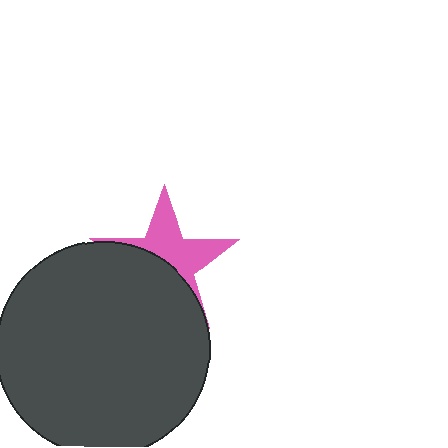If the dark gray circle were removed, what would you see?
You would see the complete pink star.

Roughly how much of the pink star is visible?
About half of it is visible (roughly 47%).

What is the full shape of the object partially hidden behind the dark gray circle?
The partially hidden object is a pink star.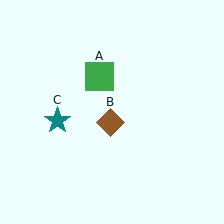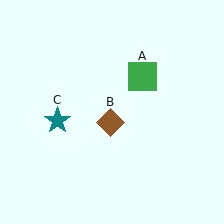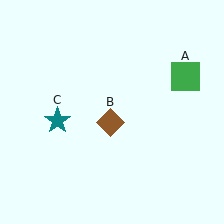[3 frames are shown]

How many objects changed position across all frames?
1 object changed position: green square (object A).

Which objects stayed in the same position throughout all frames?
Brown diamond (object B) and teal star (object C) remained stationary.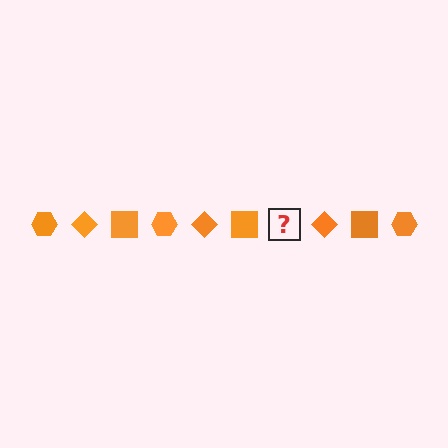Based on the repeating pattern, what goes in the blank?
The blank should be an orange hexagon.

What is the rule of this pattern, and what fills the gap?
The rule is that the pattern cycles through hexagon, diamond, square shapes in orange. The gap should be filled with an orange hexagon.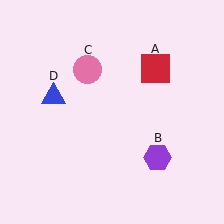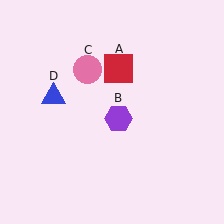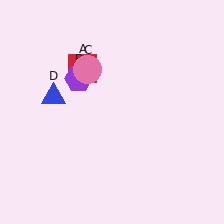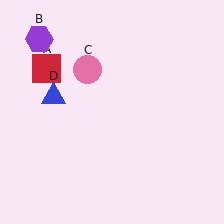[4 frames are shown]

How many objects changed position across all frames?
2 objects changed position: red square (object A), purple hexagon (object B).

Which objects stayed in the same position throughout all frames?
Pink circle (object C) and blue triangle (object D) remained stationary.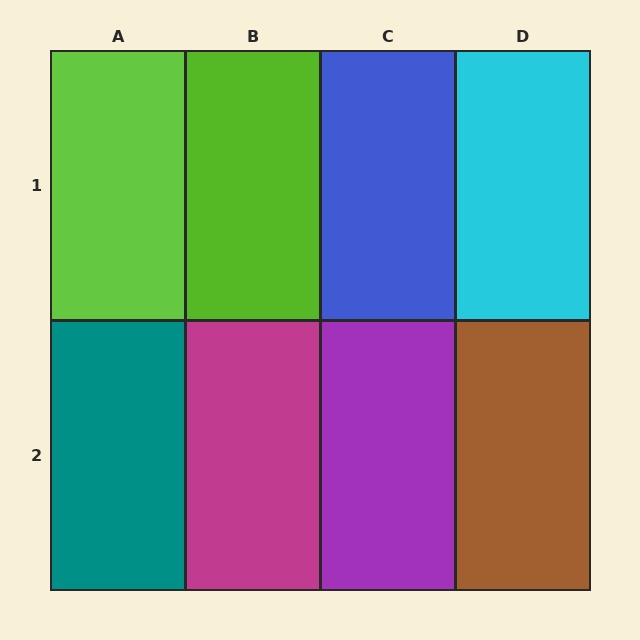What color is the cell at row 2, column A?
Teal.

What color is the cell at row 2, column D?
Brown.